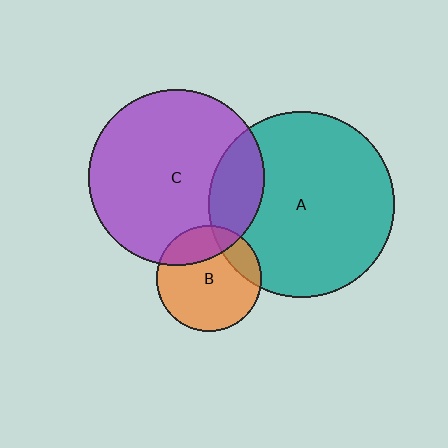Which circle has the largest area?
Circle A (teal).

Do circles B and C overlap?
Yes.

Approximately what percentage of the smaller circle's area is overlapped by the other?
Approximately 25%.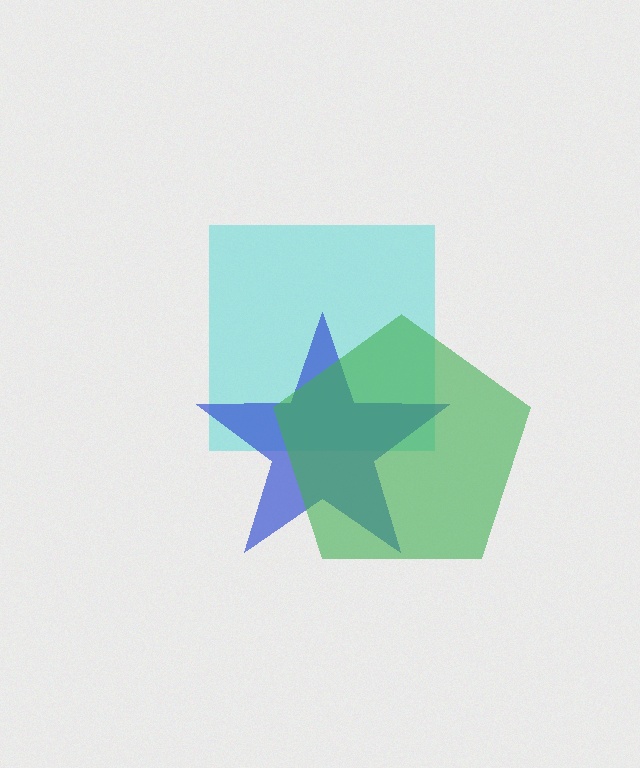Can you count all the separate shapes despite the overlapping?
Yes, there are 3 separate shapes.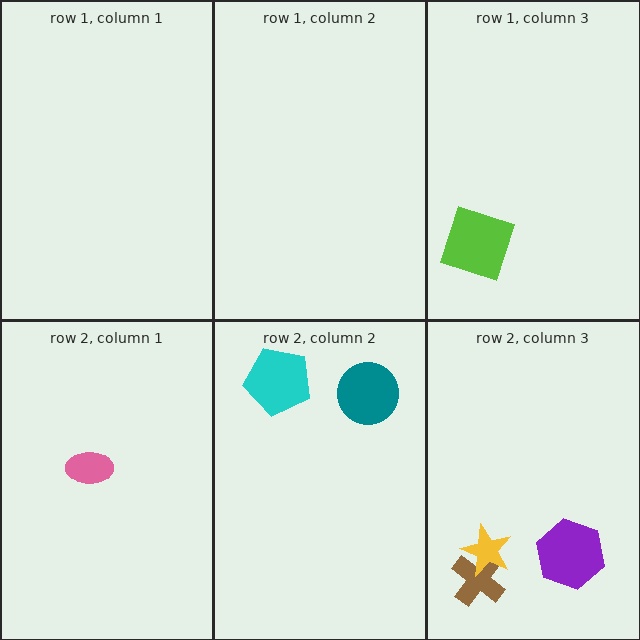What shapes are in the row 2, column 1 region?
The pink ellipse.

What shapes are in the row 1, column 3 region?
The lime square.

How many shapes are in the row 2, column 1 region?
1.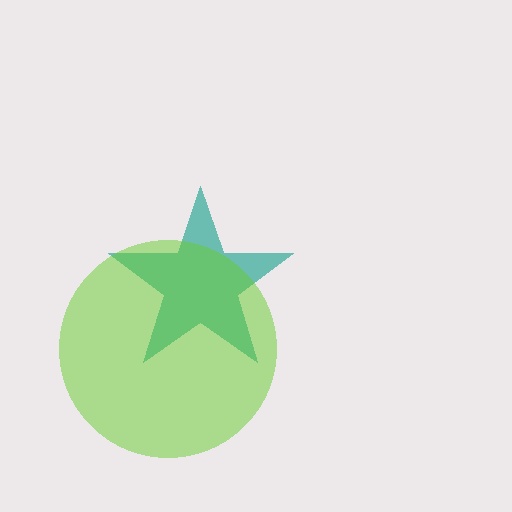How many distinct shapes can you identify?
There are 2 distinct shapes: a teal star, a lime circle.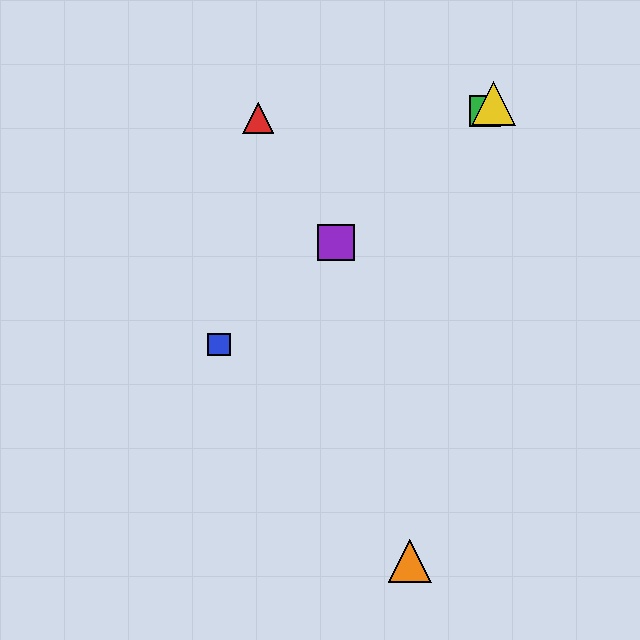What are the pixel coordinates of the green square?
The green square is at (485, 111).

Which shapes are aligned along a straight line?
The blue square, the green square, the yellow triangle, the purple square are aligned along a straight line.